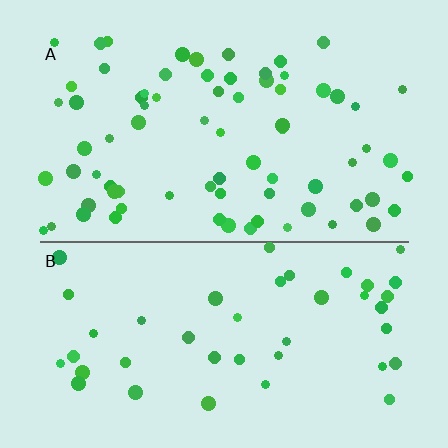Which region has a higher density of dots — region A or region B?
A (the top).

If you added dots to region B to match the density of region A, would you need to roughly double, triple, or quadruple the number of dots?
Approximately double.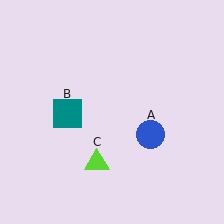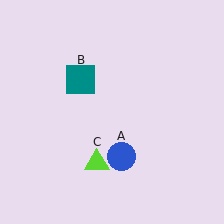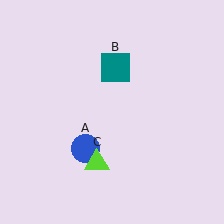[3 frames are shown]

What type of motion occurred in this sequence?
The blue circle (object A), teal square (object B) rotated clockwise around the center of the scene.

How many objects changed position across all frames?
2 objects changed position: blue circle (object A), teal square (object B).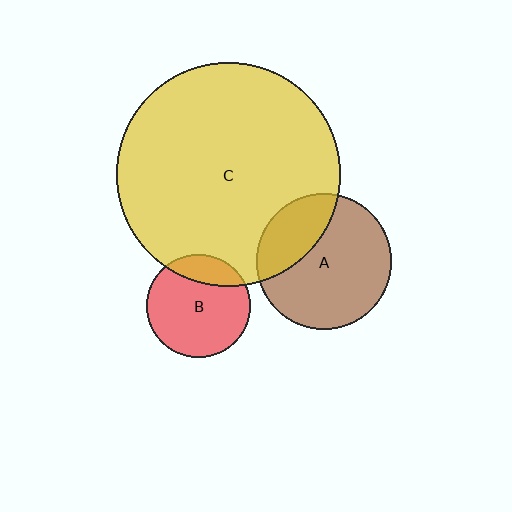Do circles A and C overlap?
Yes.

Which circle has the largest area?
Circle C (yellow).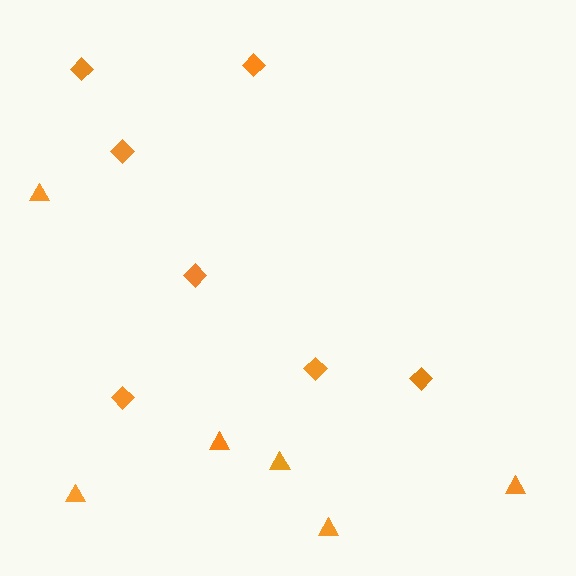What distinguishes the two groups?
There are 2 groups: one group of triangles (6) and one group of diamonds (7).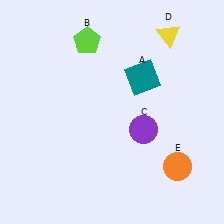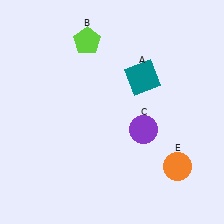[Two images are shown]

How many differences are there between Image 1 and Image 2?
There is 1 difference between the two images.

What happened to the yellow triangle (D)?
The yellow triangle (D) was removed in Image 2. It was in the top-right area of Image 1.